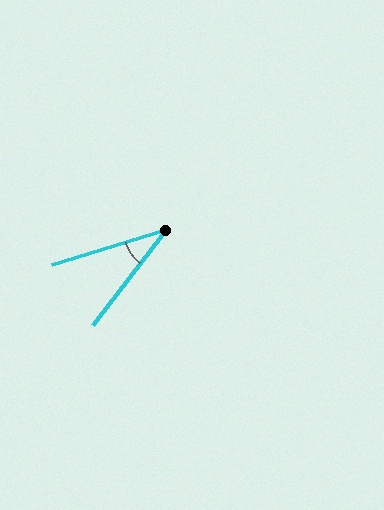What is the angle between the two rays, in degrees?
Approximately 35 degrees.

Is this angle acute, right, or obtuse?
It is acute.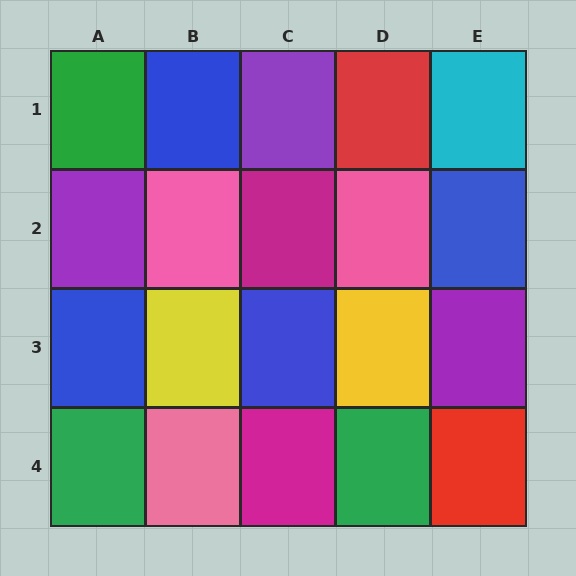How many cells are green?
3 cells are green.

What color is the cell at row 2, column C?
Magenta.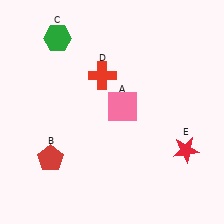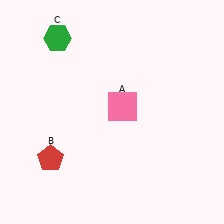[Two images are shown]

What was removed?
The red star (E), the red cross (D) were removed in Image 2.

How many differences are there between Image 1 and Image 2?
There are 2 differences between the two images.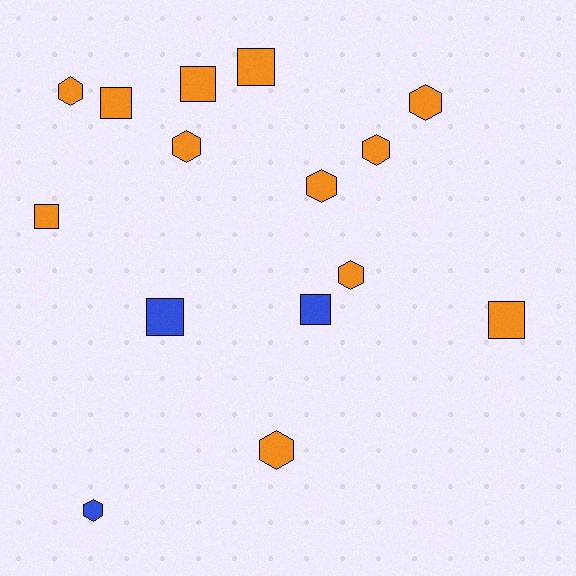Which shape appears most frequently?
Hexagon, with 8 objects.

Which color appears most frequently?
Orange, with 12 objects.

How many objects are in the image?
There are 15 objects.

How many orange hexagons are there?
There are 7 orange hexagons.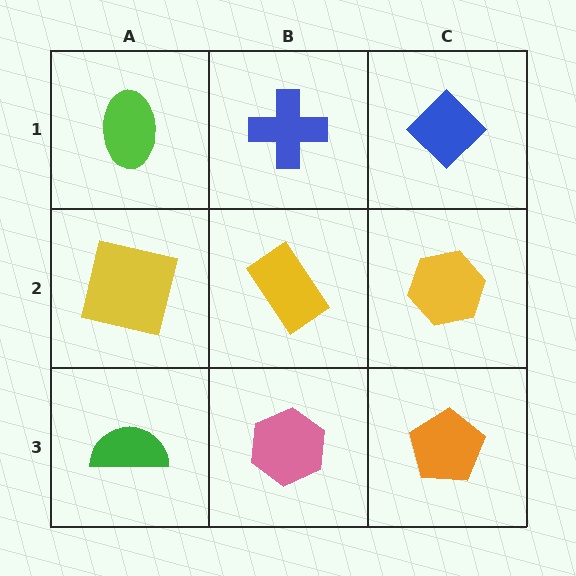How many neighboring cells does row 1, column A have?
2.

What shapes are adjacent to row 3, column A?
A yellow square (row 2, column A), a pink hexagon (row 3, column B).